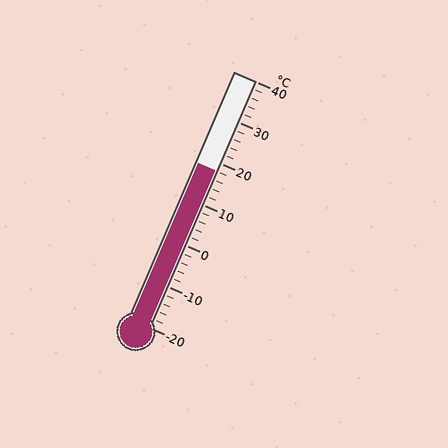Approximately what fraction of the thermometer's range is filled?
The thermometer is filled to approximately 65% of its range.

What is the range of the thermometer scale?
The thermometer scale ranges from -20°C to 40°C.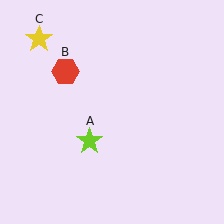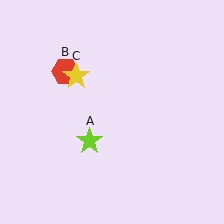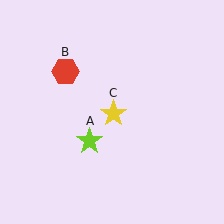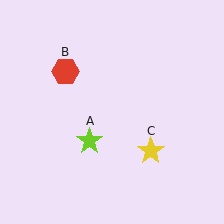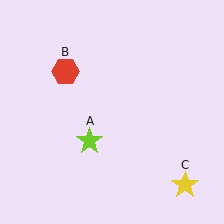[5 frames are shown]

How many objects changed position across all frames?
1 object changed position: yellow star (object C).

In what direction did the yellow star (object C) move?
The yellow star (object C) moved down and to the right.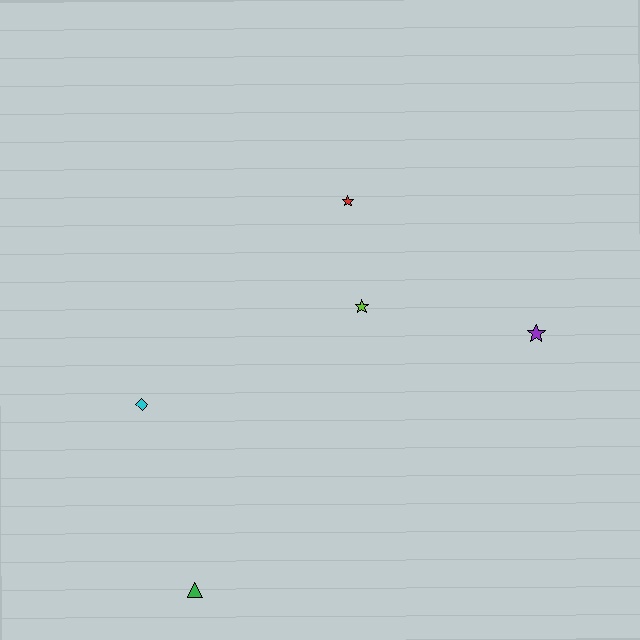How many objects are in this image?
There are 5 objects.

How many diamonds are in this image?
There is 1 diamond.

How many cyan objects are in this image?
There is 1 cyan object.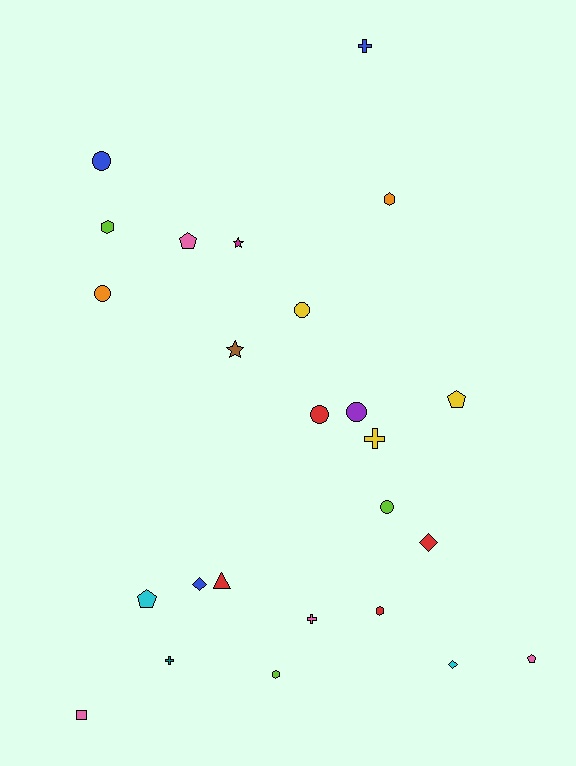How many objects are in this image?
There are 25 objects.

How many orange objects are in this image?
There are 2 orange objects.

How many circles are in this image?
There are 6 circles.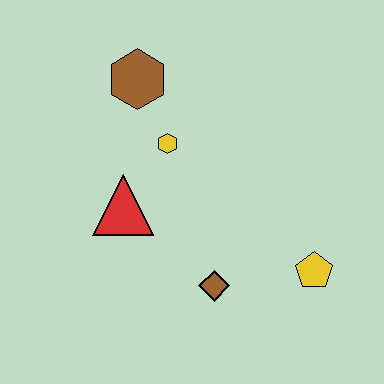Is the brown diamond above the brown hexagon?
No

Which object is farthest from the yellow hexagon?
The yellow pentagon is farthest from the yellow hexagon.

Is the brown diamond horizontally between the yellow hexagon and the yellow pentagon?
Yes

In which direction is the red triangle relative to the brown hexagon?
The red triangle is below the brown hexagon.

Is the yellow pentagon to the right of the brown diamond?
Yes